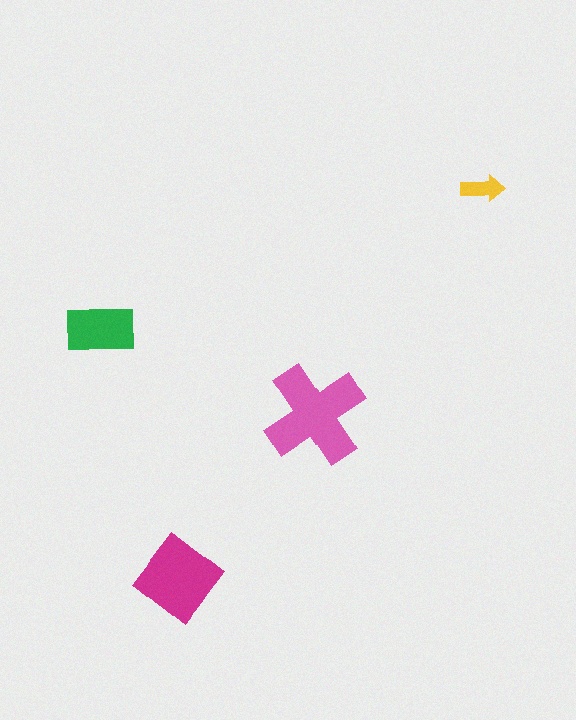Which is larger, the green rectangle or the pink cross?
The pink cross.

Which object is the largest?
The pink cross.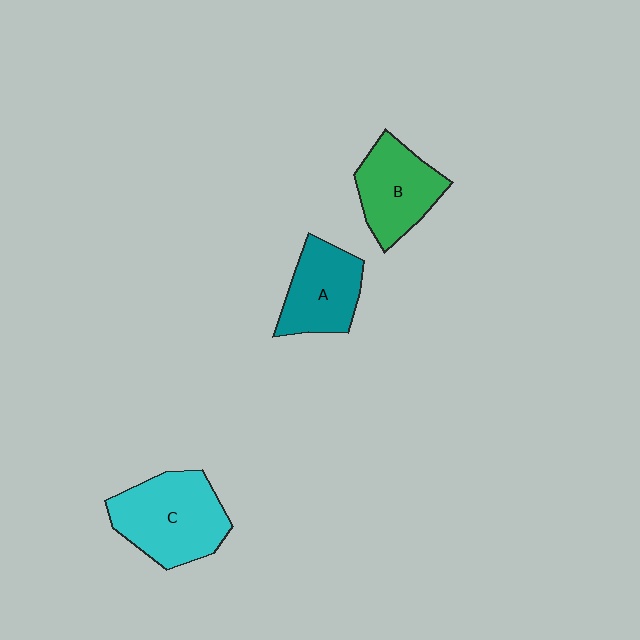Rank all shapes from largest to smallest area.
From largest to smallest: C (cyan), B (green), A (teal).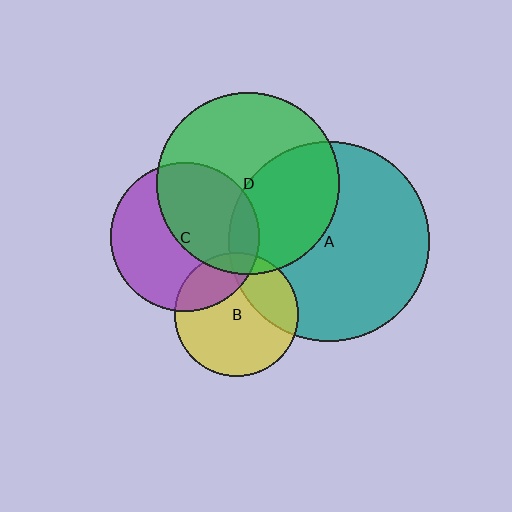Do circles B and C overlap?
Yes.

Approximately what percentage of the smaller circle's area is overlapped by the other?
Approximately 25%.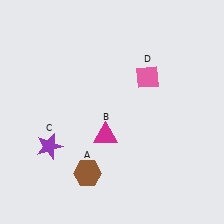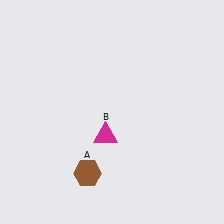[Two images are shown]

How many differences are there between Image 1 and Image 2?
There are 2 differences between the two images.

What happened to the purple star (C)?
The purple star (C) was removed in Image 2. It was in the bottom-left area of Image 1.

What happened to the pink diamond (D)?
The pink diamond (D) was removed in Image 2. It was in the top-right area of Image 1.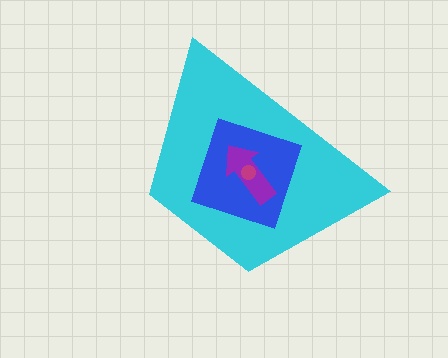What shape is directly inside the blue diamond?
The purple arrow.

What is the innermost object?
The magenta circle.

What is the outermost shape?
The cyan trapezoid.